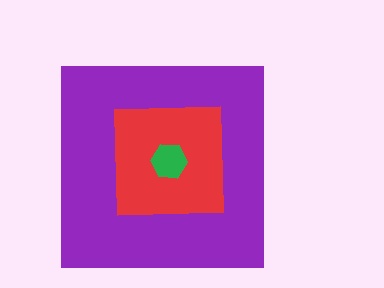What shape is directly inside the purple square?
The red square.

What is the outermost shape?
The purple square.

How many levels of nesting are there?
3.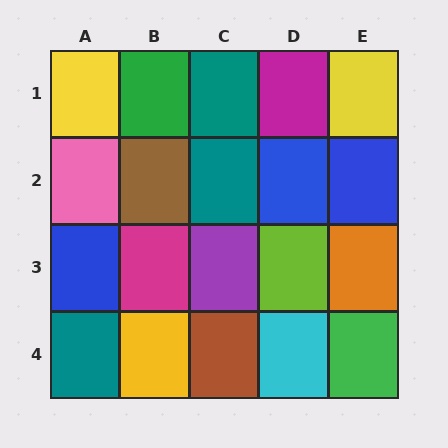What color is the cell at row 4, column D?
Cyan.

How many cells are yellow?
3 cells are yellow.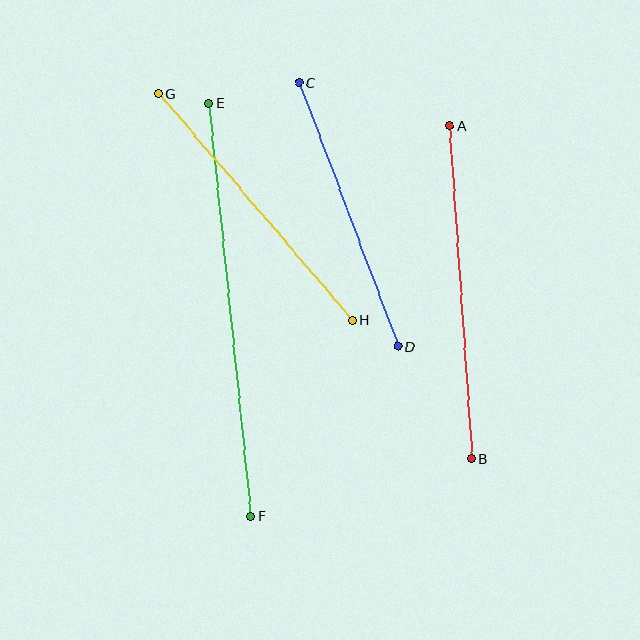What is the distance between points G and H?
The distance is approximately 298 pixels.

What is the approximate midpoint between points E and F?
The midpoint is at approximately (230, 310) pixels.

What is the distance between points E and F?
The distance is approximately 415 pixels.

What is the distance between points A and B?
The distance is approximately 333 pixels.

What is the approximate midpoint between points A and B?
The midpoint is at approximately (460, 292) pixels.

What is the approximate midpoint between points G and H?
The midpoint is at approximately (255, 207) pixels.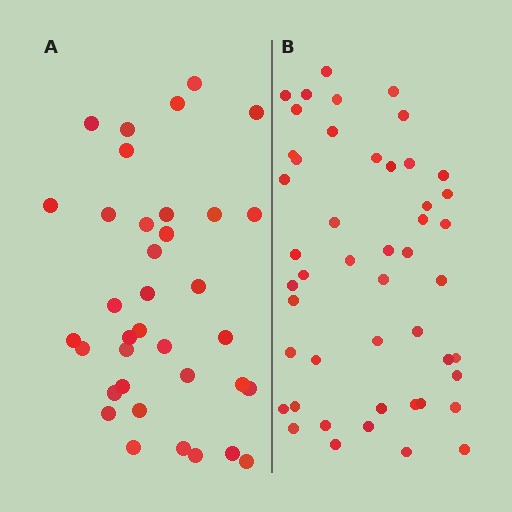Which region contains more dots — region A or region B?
Region B (the right region) has more dots.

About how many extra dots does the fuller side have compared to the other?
Region B has roughly 12 or so more dots than region A.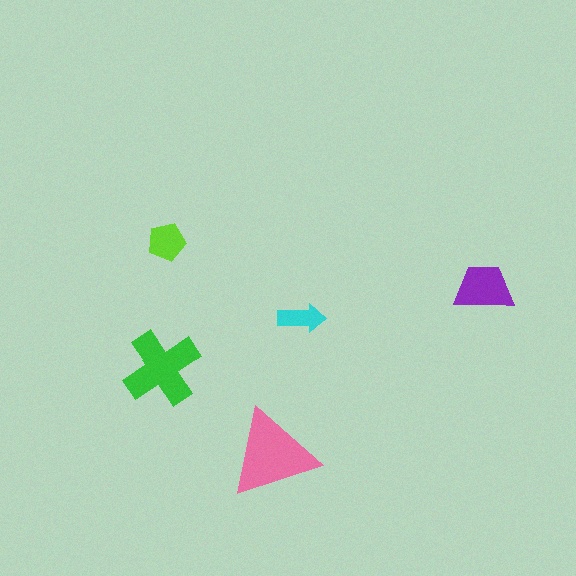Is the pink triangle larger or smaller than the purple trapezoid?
Larger.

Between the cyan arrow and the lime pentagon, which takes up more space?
The lime pentagon.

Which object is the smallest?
The cyan arrow.